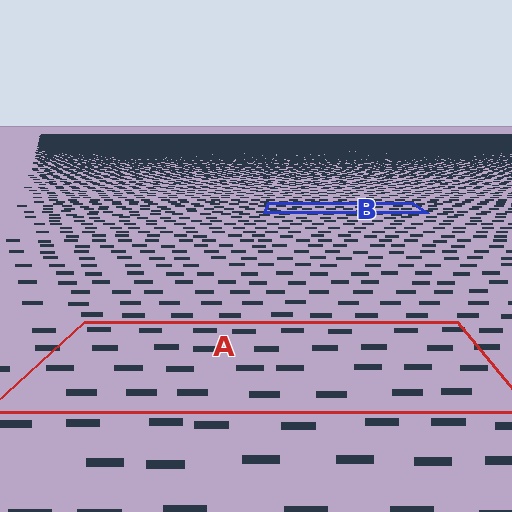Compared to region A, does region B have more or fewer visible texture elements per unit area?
Region B has more texture elements per unit area — they are packed more densely because it is farther away.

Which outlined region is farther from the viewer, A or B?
Region B is farther from the viewer — the texture elements inside it appear smaller and more densely packed.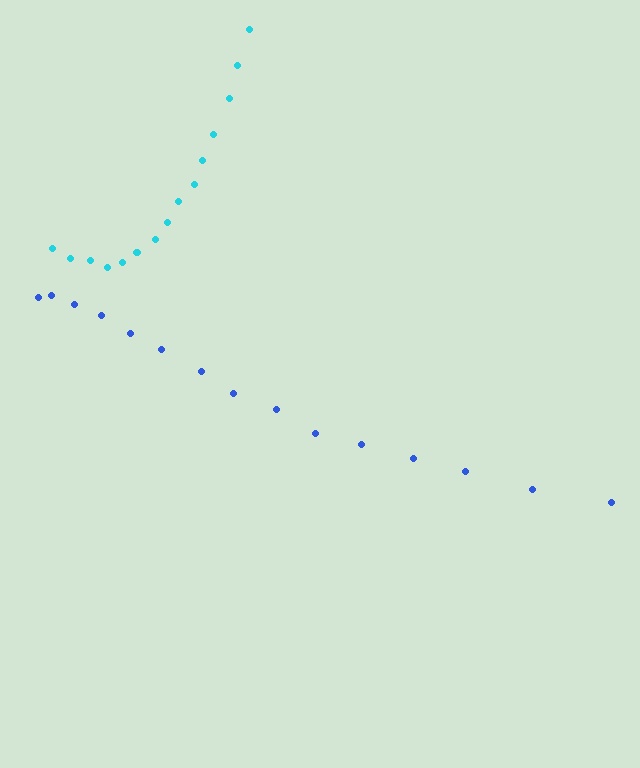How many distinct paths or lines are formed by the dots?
There are 2 distinct paths.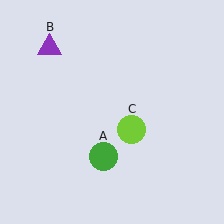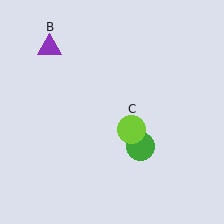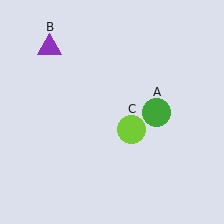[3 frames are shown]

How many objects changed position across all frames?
1 object changed position: green circle (object A).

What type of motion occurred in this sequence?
The green circle (object A) rotated counterclockwise around the center of the scene.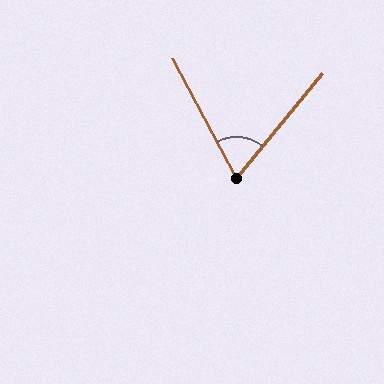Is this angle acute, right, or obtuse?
It is acute.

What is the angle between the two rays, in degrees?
Approximately 67 degrees.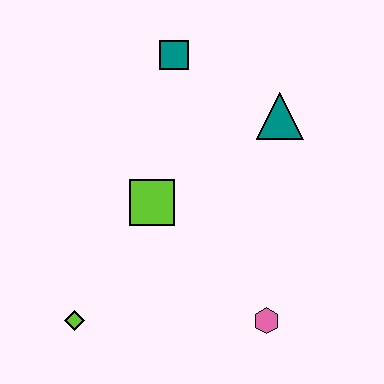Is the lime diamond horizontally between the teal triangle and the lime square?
No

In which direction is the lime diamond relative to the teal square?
The lime diamond is below the teal square.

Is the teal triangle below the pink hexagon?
No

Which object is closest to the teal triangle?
The teal square is closest to the teal triangle.